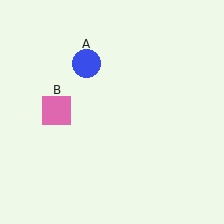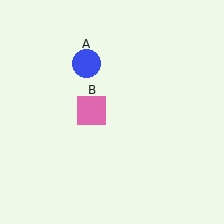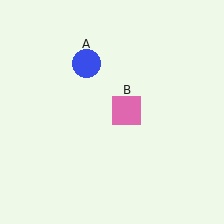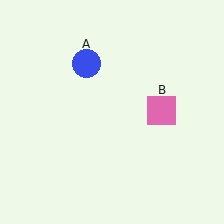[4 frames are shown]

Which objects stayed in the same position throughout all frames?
Blue circle (object A) remained stationary.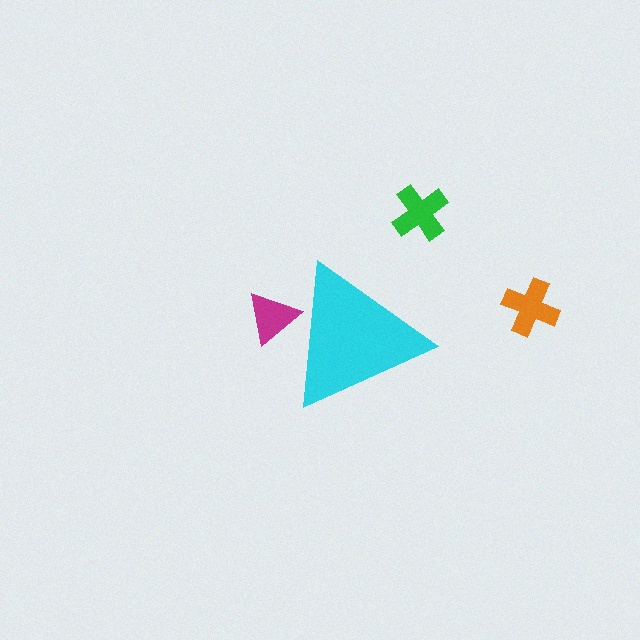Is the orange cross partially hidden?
No, the orange cross is fully visible.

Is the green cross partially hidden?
No, the green cross is fully visible.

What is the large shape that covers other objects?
A cyan triangle.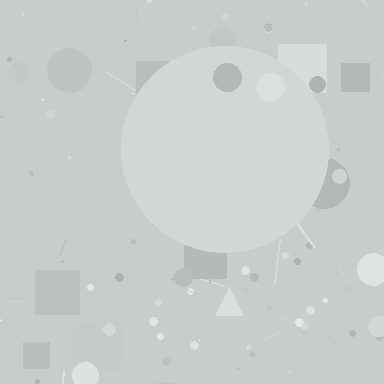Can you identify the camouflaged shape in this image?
The camouflaged shape is a circle.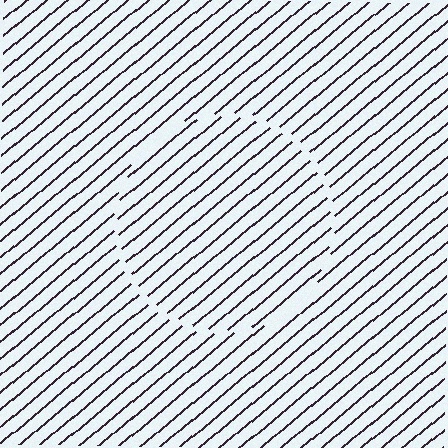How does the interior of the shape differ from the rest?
The interior of the shape contains the same grating, shifted by half a period — the contour is defined by the phase discontinuity where line-ends from the inner and outer gratings abut.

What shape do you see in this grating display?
An illusory circle. The interior of the shape contains the same grating, shifted by half a period — the contour is defined by the phase discontinuity where line-ends from the inner and outer gratings abut.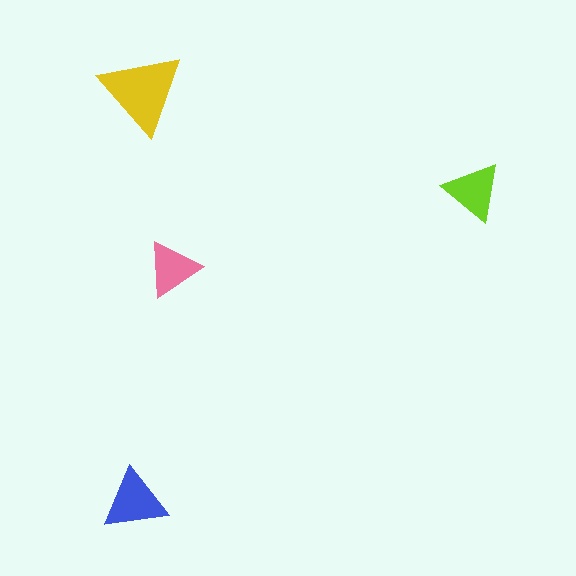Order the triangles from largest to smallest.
the yellow one, the blue one, the lime one, the pink one.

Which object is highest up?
The yellow triangle is topmost.